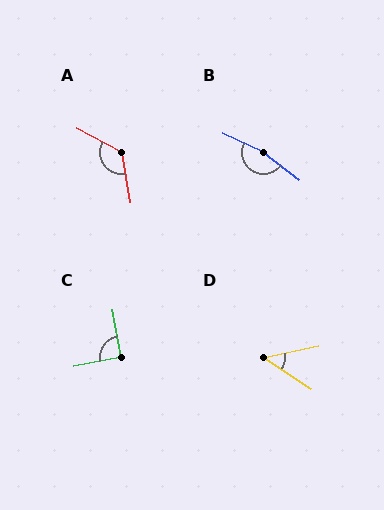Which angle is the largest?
B, at approximately 168 degrees.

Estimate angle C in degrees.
Approximately 91 degrees.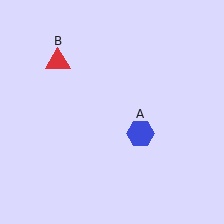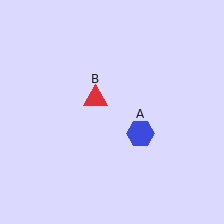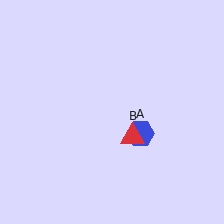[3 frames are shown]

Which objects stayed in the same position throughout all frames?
Blue hexagon (object A) remained stationary.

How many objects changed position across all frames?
1 object changed position: red triangle (object B).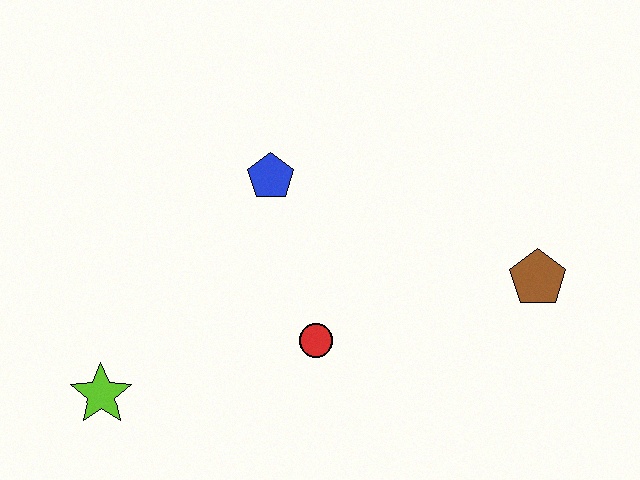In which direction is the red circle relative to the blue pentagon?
The red circle is below the blue pentagon.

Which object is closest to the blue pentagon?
The red circle is closest to the blue pentagon.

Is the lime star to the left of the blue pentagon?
Yes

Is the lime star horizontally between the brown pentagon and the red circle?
No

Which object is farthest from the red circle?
The brown pentagon is farthest from the red circle.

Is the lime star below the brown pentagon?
Yes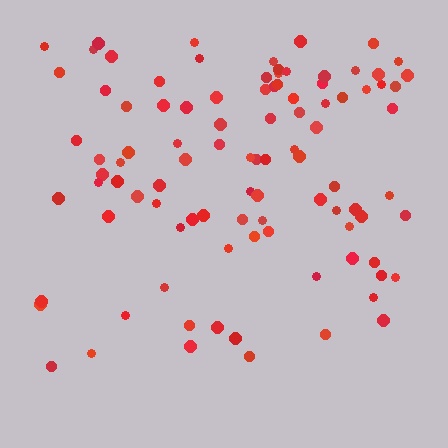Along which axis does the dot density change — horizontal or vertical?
Vertical.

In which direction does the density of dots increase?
From bottom to top, with the top side densest.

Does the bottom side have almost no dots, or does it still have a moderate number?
Still a moderate number, just noticeably fewer than the top.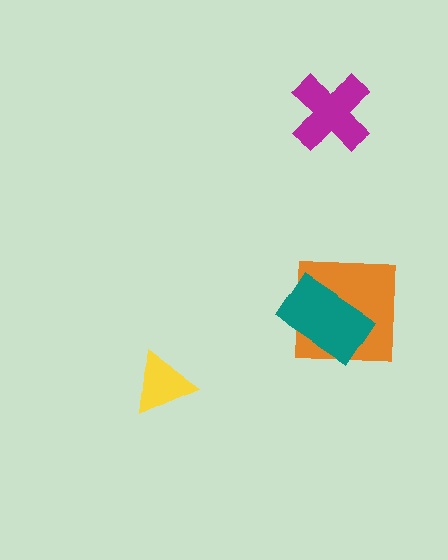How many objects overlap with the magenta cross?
0 objects overlap with the magenta cross.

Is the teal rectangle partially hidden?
No, no other shape covers it.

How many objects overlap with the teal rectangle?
1 object overlaps with the teal rectangle.